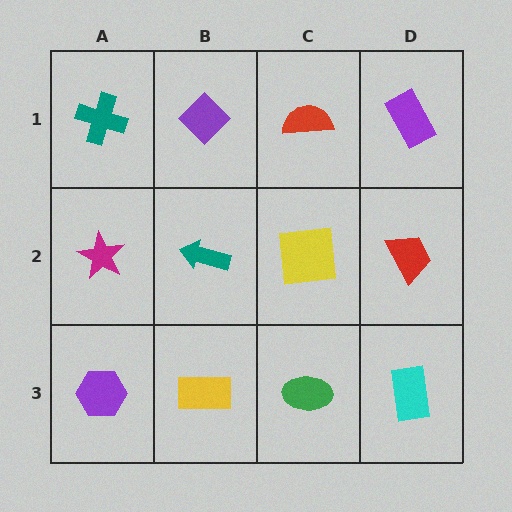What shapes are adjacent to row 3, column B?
A teal arrow (row 2, column B), a purple hexagon (row 3, column A), a green ellipse (row 3, column C).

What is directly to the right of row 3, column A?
A yellow rectangle.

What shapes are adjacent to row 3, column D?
A red trapezoid (row 2, column D), a green ellipse (row 3, column C).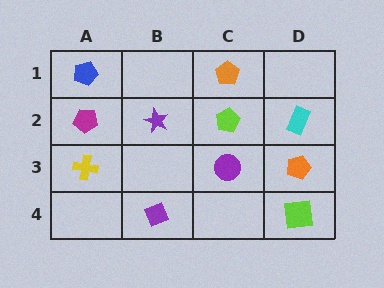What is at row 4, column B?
A purple diamond.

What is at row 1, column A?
A blue pentagon.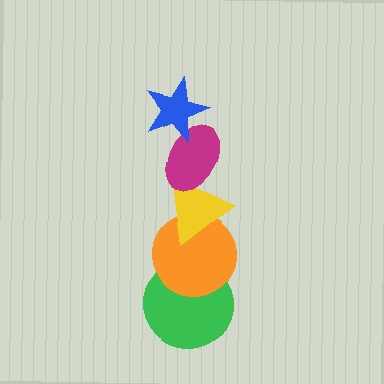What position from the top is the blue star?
The blue star is 1st from the top.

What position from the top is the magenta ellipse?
The magenta ellipse is 2nd from the top.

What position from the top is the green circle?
The green circle is 5th from the top.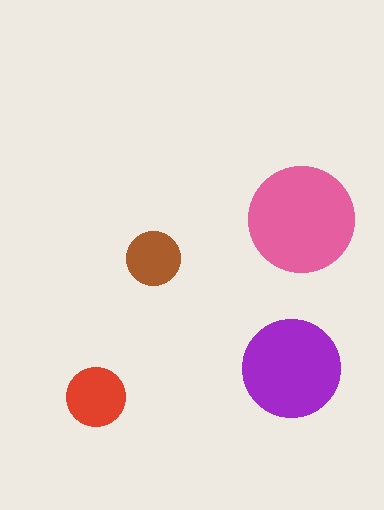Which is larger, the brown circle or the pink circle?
The pink one.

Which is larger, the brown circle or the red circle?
The red one.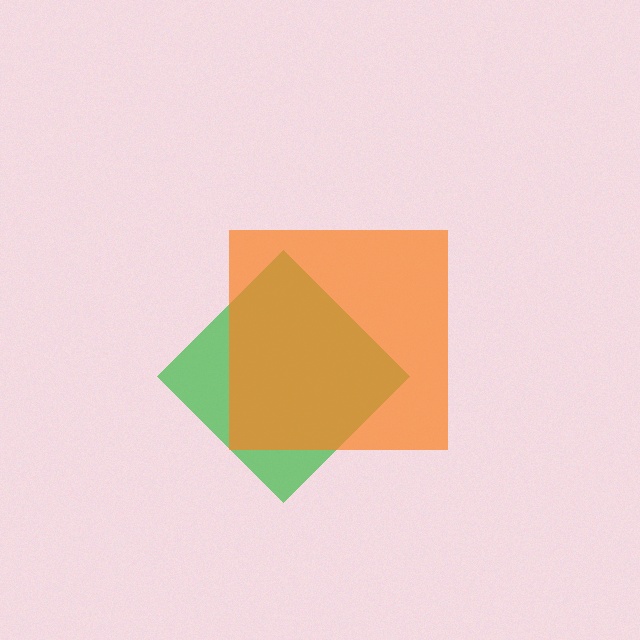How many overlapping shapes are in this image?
There are 2 overlapping shapes in the image.